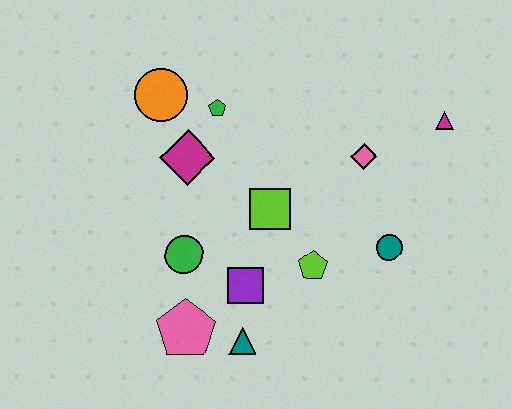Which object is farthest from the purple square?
The magenta triangle is farthest from the purple square.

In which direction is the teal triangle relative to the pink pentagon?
The teal triangle is to the right of the pink pentagon.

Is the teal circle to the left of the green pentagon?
No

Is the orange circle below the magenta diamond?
No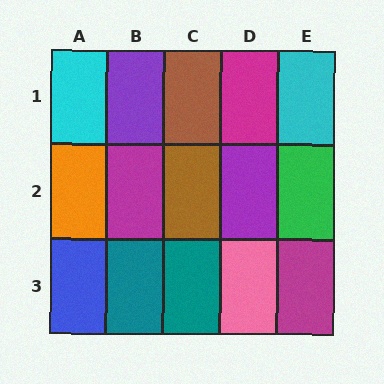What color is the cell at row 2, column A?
Orange.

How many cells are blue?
1 cell is blue.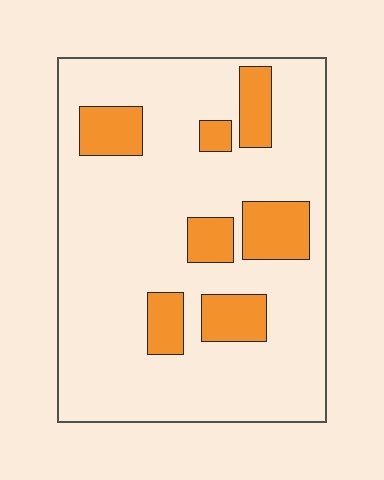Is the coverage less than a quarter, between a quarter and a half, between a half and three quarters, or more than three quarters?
Less than a quarter.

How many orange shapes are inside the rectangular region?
7.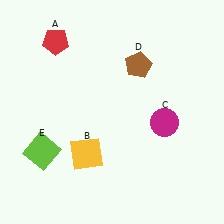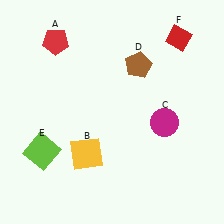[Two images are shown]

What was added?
A red diamond (F) was added in Image 2.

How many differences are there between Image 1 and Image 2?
There is 1 difference between the two images.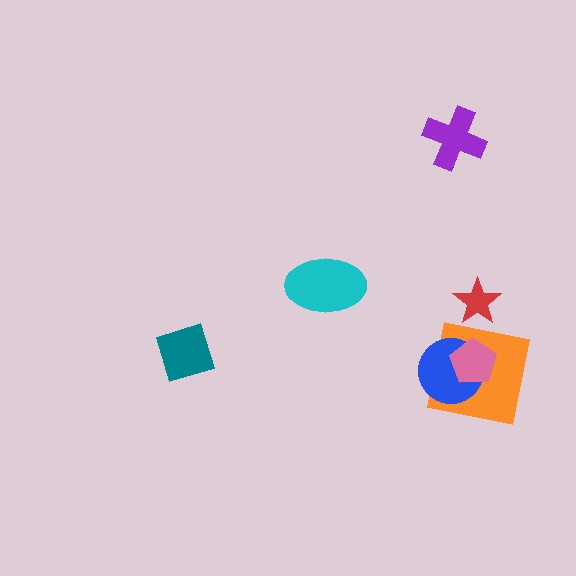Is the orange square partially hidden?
Yes, it is partially covered by another shape.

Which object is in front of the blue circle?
The pink pentagon is in front of the blue circle.